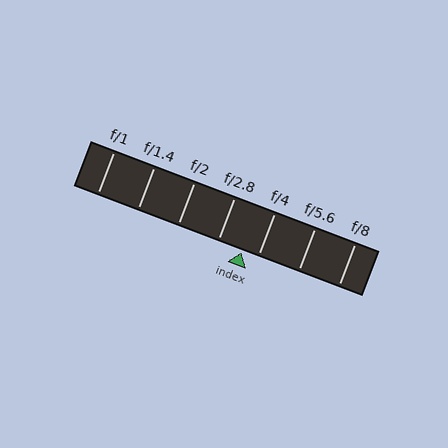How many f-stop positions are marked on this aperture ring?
There are 7 f-stop positions marked.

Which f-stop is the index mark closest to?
The index mark is closest to f/4.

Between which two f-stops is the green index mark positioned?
The index mark is between f/2.8 and f/4.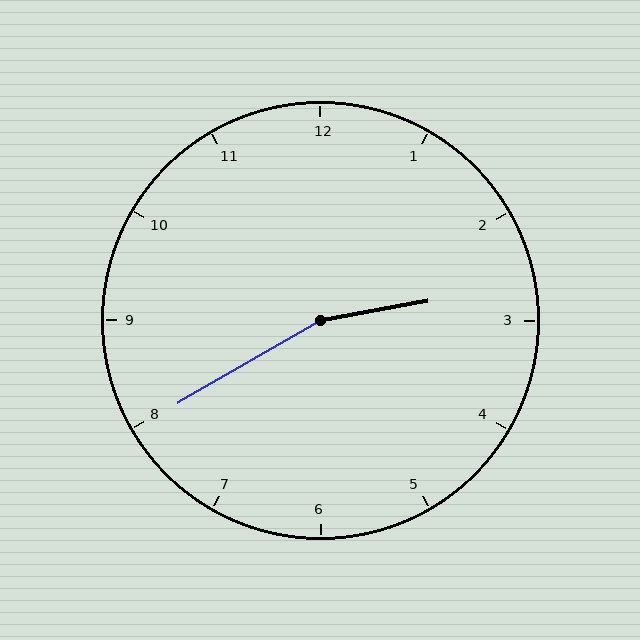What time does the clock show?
2:40.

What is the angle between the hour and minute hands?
Approximately 160 degrees.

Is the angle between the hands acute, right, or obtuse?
It is obtuse.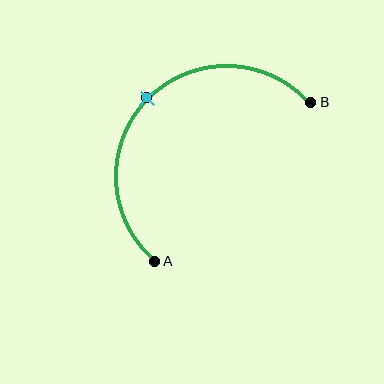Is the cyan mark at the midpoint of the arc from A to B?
Yes. The cyan mark lies on the arc at equal arc-length from both A and B — it is the arc midpoint.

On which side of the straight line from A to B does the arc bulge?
The arc bulges above and to the left of the straight line connecting A and B.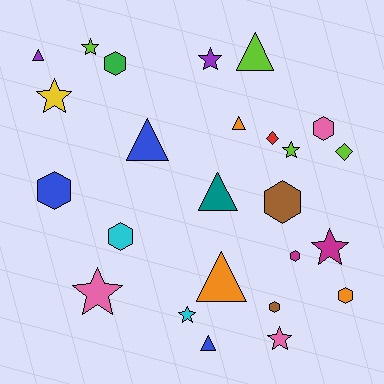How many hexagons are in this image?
There are 8 hexagons.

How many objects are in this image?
There are 25 objects.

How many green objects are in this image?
There is 1 green object.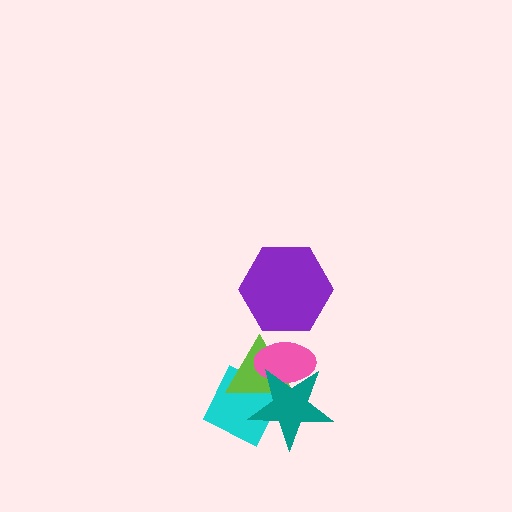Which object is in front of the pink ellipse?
The teal star is in front of the pink ellipse.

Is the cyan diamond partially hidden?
Yes, it is partially covered by another shape.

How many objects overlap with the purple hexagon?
0 objects overlap with the purple hexagon.